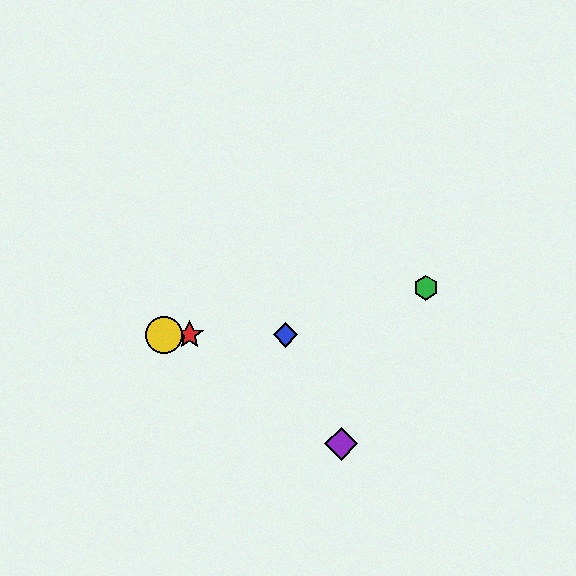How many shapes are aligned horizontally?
3 shapes (the red star, the blue diamond, the yellow circle) are aligned horizontally.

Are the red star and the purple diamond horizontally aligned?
No, the red star is at y≈335 and the purple diamond is at y≈444.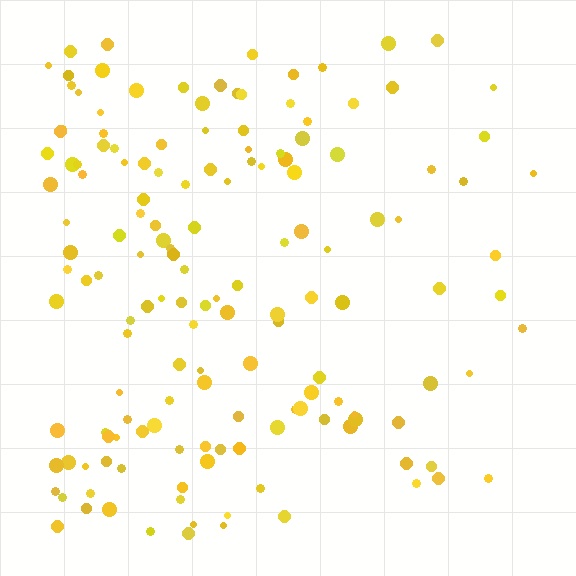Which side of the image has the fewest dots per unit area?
The right.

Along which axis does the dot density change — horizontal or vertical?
Horizontal.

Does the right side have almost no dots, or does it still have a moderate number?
Still a moderate number, just noticeably fewer than the left.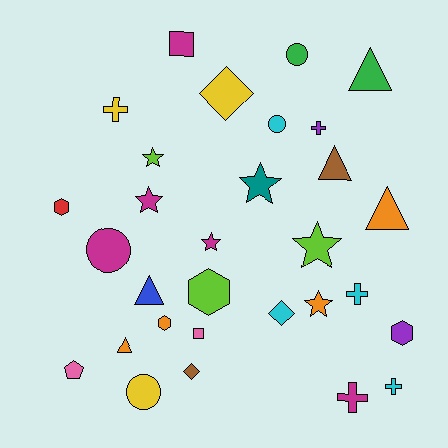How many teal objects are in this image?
There is 1 teal object.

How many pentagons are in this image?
There is 1 pentagon.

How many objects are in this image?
There are 30 objects.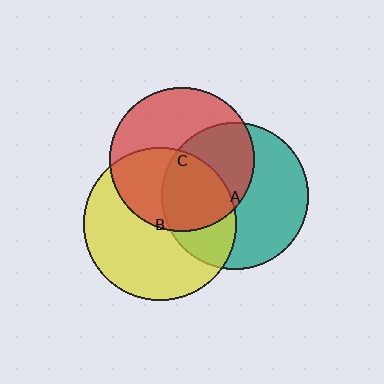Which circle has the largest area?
Circle B (yellow).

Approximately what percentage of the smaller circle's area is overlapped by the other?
Approximately 45%.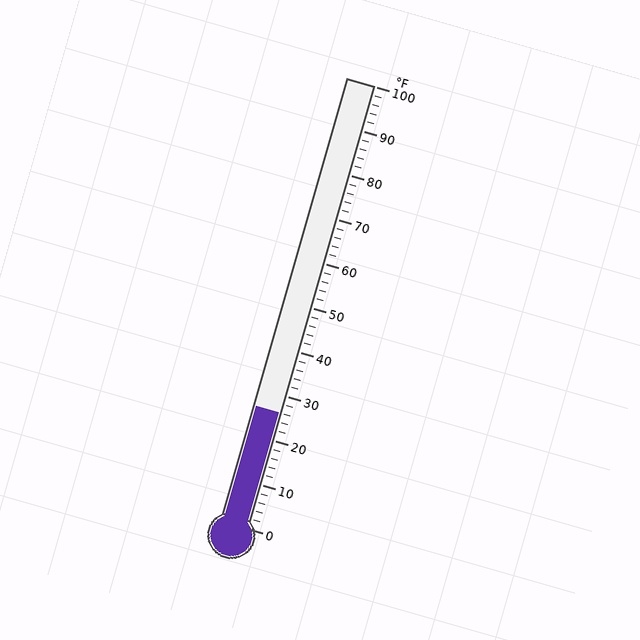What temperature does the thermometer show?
The thermometer shows approximately 26°F.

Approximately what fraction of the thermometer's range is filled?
The thermometer is filled to approximately 25% of its range.